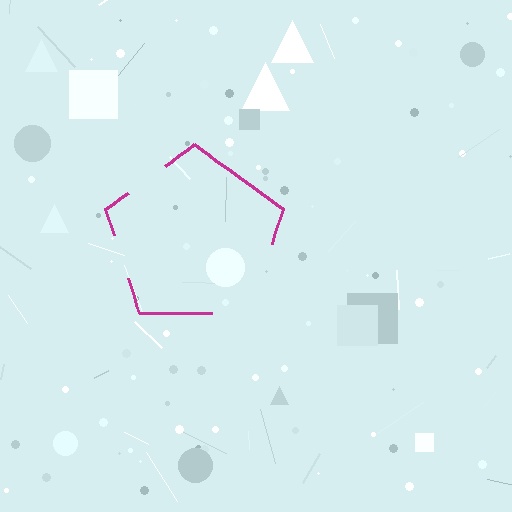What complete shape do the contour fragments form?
The contour fragments form a pentagon.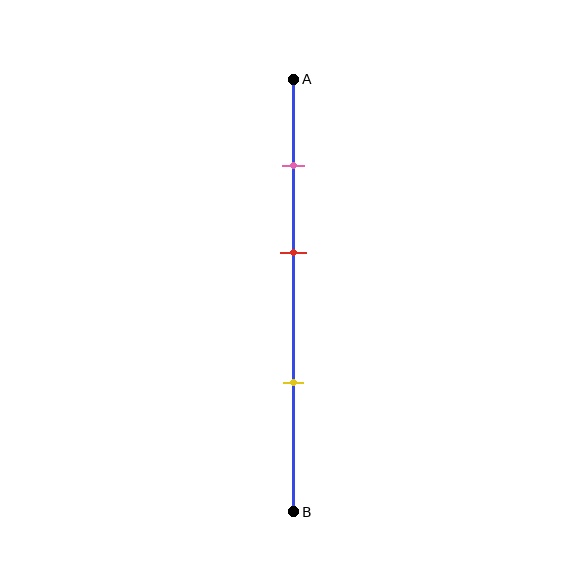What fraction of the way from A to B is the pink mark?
The pink mark is approximately 20% (0.2) of the way from A to B.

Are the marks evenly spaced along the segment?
Yes, the marks are approximately evenly spaced.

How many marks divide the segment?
There are 3 marks dividing the segment.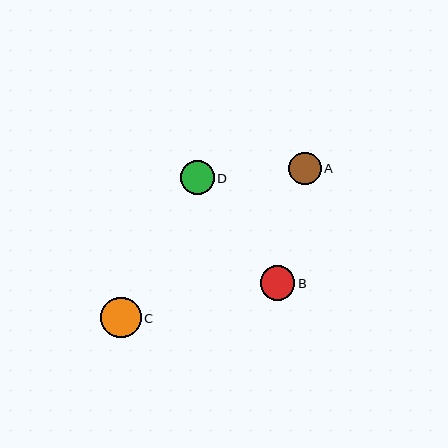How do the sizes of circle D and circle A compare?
Circle D and circle A are approximately the same size.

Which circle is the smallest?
Circle A is the smallest with a size of approximately 33 pixels.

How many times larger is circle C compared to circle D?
Circle C is approximately 1.2 times the size of circle D.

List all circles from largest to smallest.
From largest to smallest: C, B, D, A.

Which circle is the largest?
Circle C is the largest with a size of approximately 40 pixels.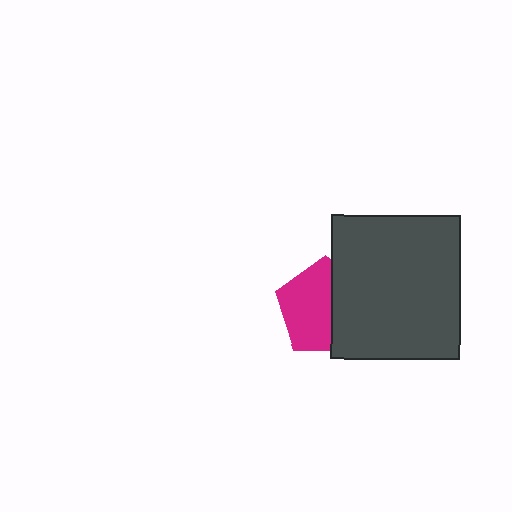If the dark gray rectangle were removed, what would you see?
You would see the complete magenta pentagon.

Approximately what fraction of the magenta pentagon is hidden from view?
Roughly 41% of the magenta pentagon is hidden behind the dark gray rectangle.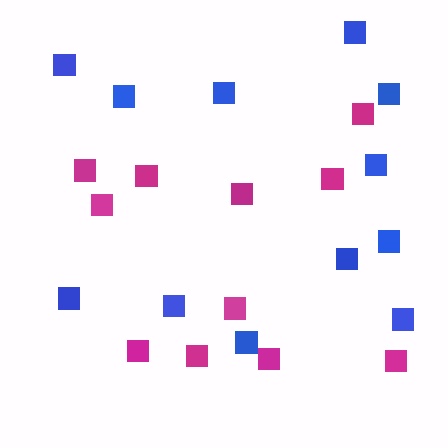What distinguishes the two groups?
There are 2 groups: one group of magenta squares (11) and one group of blue squares (12).